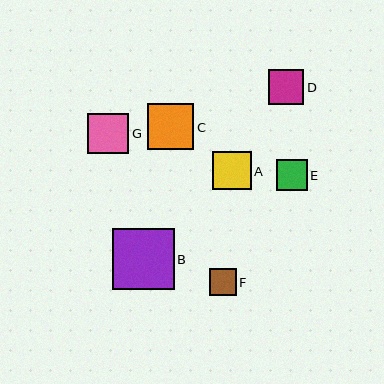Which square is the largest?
Square B is the largest with a size of approximately 62 pixels.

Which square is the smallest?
Square F is the smallest with a size of approximately 27 pixels.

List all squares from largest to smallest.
From largest to smallest: B, C, G, A, D, E, F.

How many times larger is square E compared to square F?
Square E is approximately 1.1 times the size of square F.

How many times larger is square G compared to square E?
Square G is approximately 1.3 times the size of square E.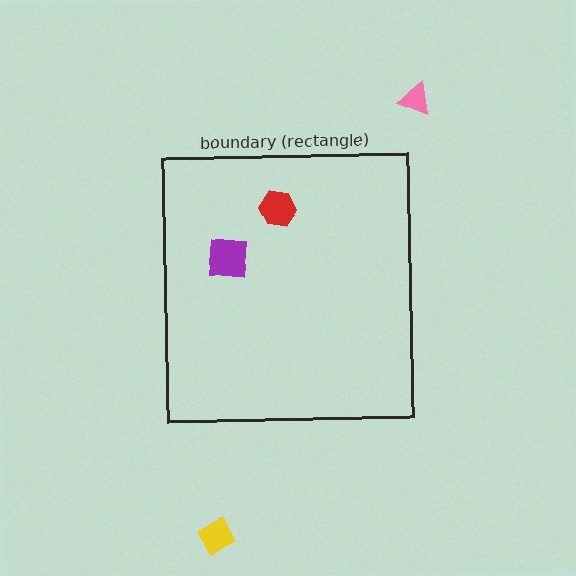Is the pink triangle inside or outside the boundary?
Outside.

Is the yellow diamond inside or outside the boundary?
Outside.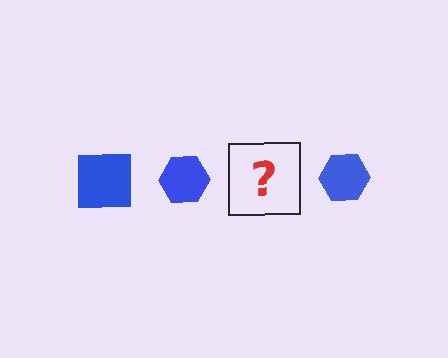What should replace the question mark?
The question mark should be replaced with a blue square.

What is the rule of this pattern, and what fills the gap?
The rule is that the pattern cycles through square, hexagon shapes in blue. The gap should be filled with a blue square.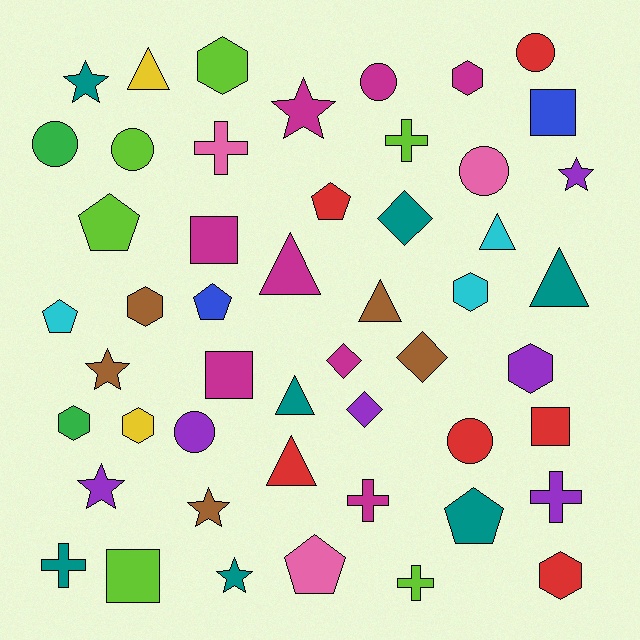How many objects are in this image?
There are 50 objects.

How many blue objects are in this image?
There are 2 blue objects.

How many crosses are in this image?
There are 6 crosses.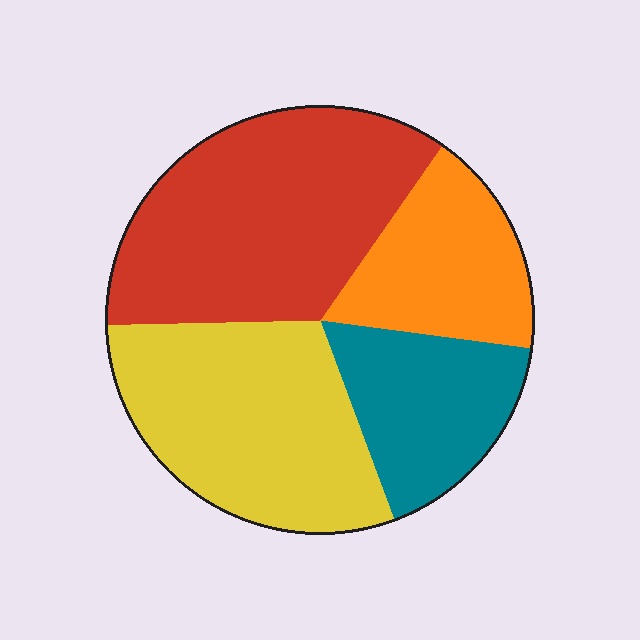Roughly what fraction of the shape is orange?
Orange takes up about one sixth (1/6) of the shape.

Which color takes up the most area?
Red, at roughly 35%.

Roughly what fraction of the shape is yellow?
Yellow covers about 30% of the shape.